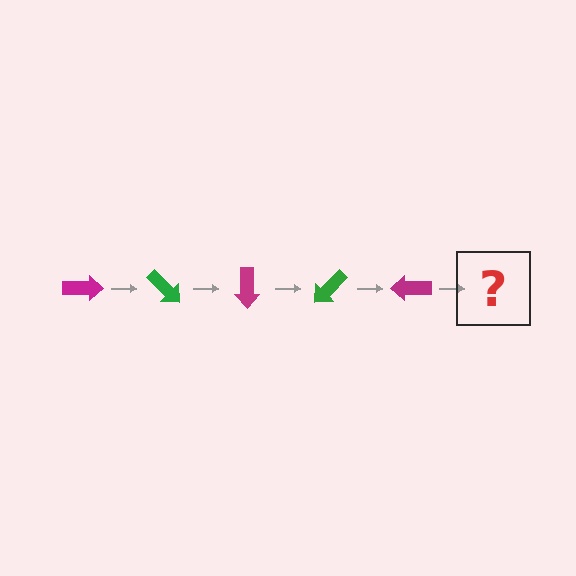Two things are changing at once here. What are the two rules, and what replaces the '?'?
The two rules are that it rotates 45 degrees each step and the color cycles through magenta and green. The '?' should be a green arrow, rotated 225 degrees from the start.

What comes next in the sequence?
The next element should be a green arrow, rotated 225 degrees from the start.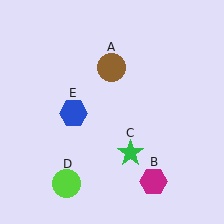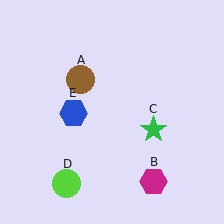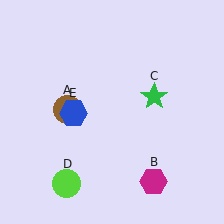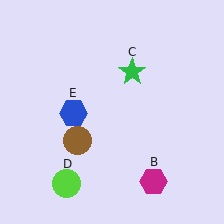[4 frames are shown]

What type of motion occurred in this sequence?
The brown circle (object A), green star (object C) rotated counterclockwise around the center of the scene.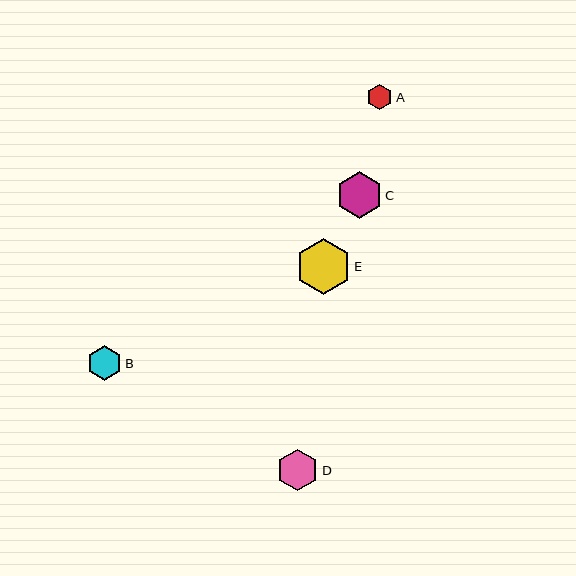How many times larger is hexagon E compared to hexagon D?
Hexagon E is approximately 1.3 times the size of hexagon D.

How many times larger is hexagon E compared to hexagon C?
Hexagon E is approximately 1.2 times the size of hexagon C.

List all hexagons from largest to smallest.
From largest to smallest: E, C, D, B, A.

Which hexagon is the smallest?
Hexagon A is the smallest with a size of approximately 26 pixels.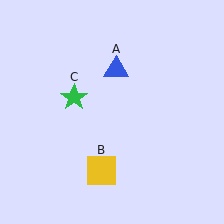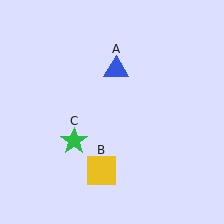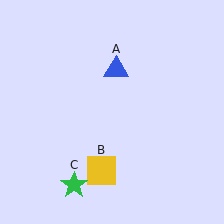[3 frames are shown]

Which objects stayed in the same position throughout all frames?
Blue triangle (object A) and yellow square (object B) remained stationary.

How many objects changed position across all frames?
1 object changed position: green star (object C).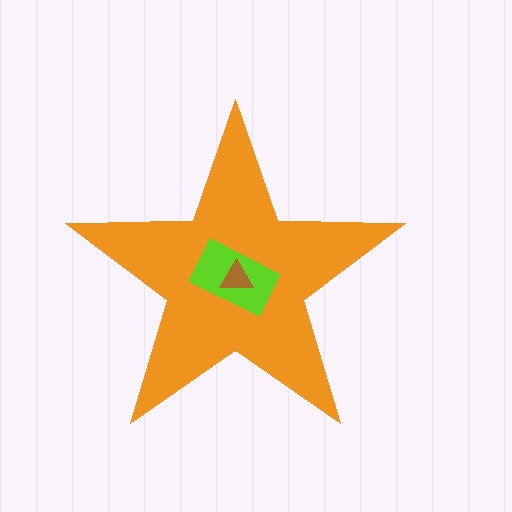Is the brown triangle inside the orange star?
Yes.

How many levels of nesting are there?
3.